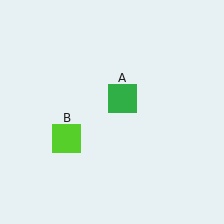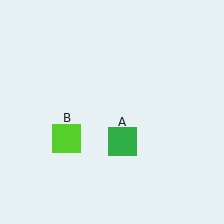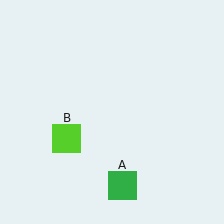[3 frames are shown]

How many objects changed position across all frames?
1 object changed position: green square (object A).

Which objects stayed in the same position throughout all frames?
Lime square (object B) remained stationary.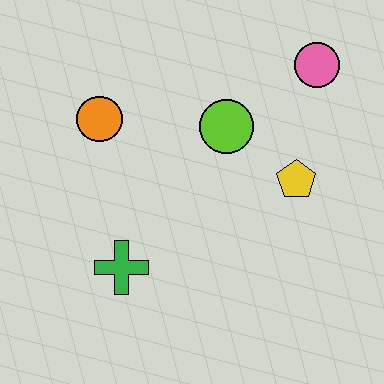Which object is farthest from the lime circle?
The green cross is farthest from the lime circle.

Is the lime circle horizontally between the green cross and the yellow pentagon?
Yes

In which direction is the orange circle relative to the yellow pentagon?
The orange circle is to the left of the yellow pentagon.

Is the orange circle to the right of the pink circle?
No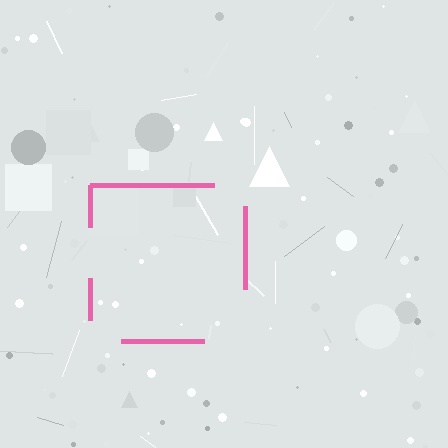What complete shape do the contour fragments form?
The contour fragments form a square.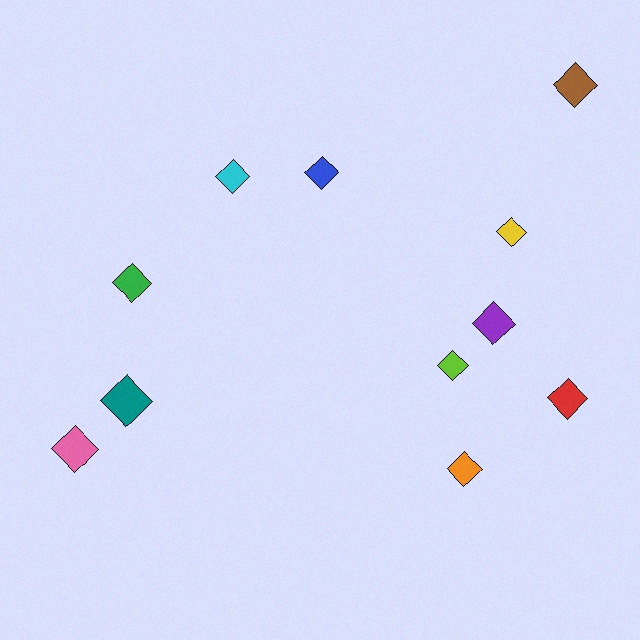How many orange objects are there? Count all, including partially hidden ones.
There is 1 orange object.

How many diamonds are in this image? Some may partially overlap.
There are 11 diamonds.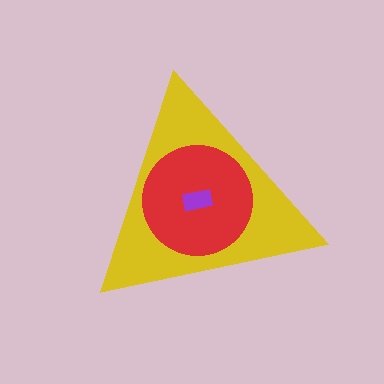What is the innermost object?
The purple rectangle.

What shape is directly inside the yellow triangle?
The red circle.